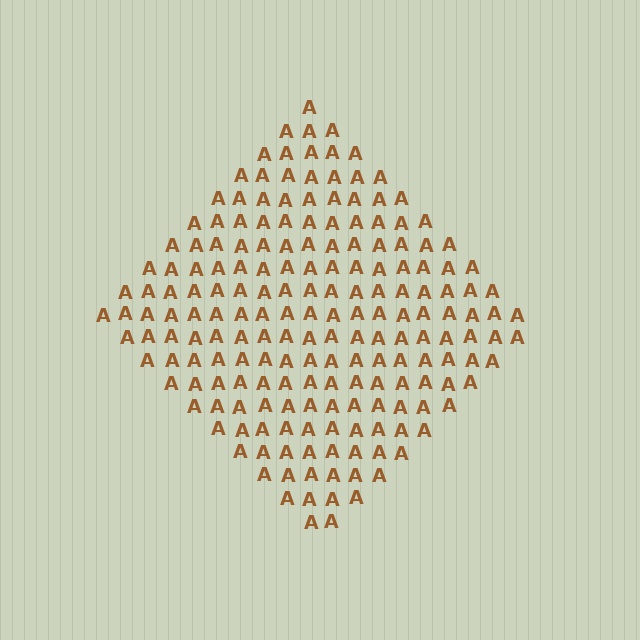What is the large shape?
The large shape is a diamond.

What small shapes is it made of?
It is made of small letter A's.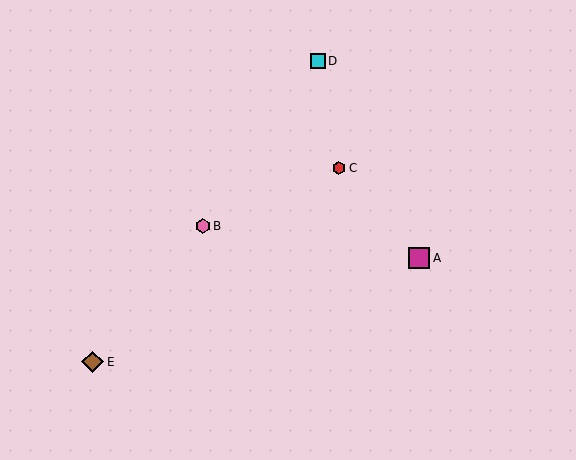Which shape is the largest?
The brown diamond (labeled E) is the largest.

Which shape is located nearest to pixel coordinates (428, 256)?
The magenta square (labeled A) at (419, 258) is nearest to that location.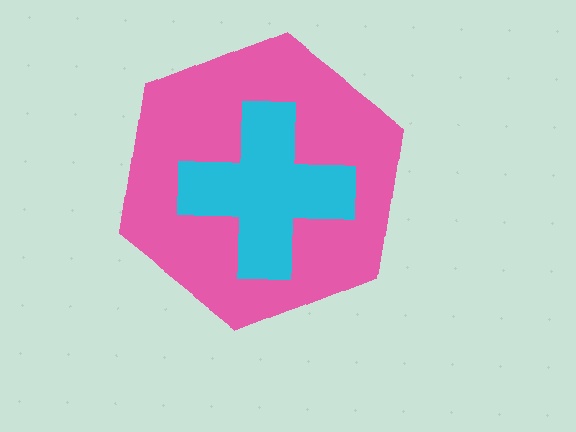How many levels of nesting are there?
2.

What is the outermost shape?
The pink hexagon.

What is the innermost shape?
The cyan cross.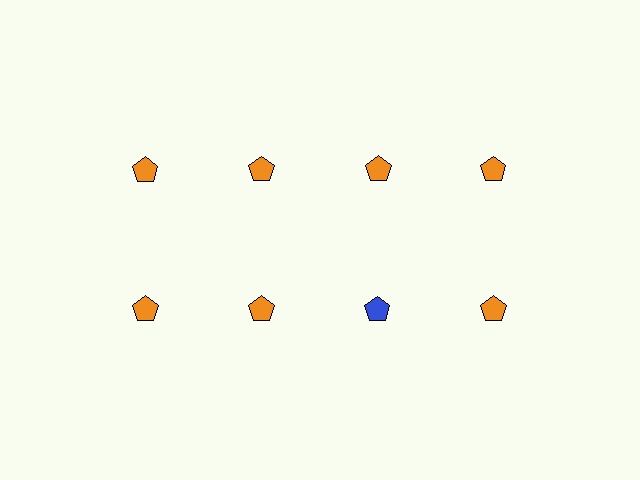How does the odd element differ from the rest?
It has a different color: blue instead of orange.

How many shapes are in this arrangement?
There are 8 shapes arranged in a grid pattern.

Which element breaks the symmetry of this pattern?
The blue pentagon in the second row, center column breaks the symmetry. All other shapes are orange pentagons.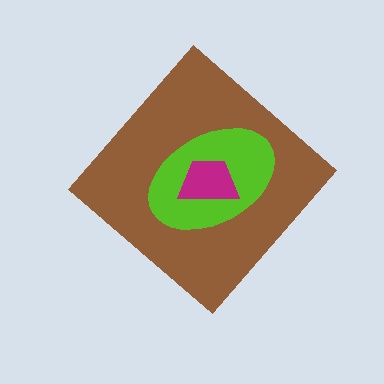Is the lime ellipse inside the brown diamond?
Yes.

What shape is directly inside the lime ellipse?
The magenta trapezoid.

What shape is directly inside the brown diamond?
The lime ellipse.